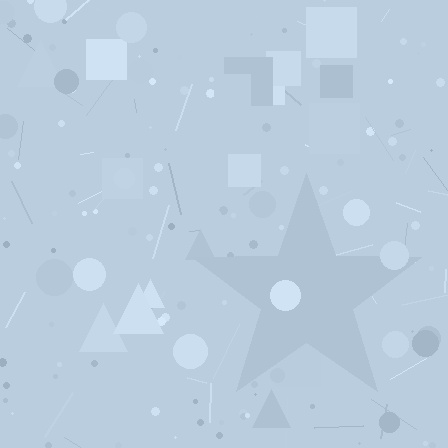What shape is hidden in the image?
A star is hidden in the image.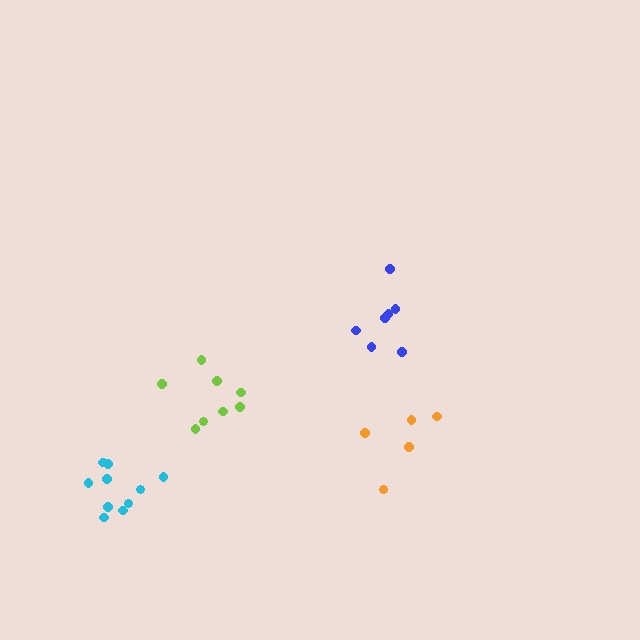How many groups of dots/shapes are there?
There are 4 groups.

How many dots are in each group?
Group 1: 10 dots, Group 2: 7 dots, Group 3: 8 dots, Group 4: 5 dots (30 total).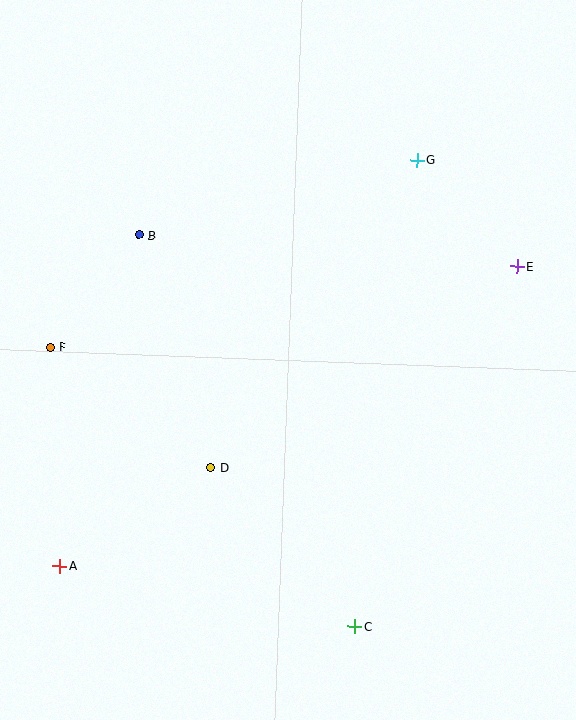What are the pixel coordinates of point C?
Point C is at (355, 627).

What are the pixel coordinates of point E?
Point E is at (517, 266).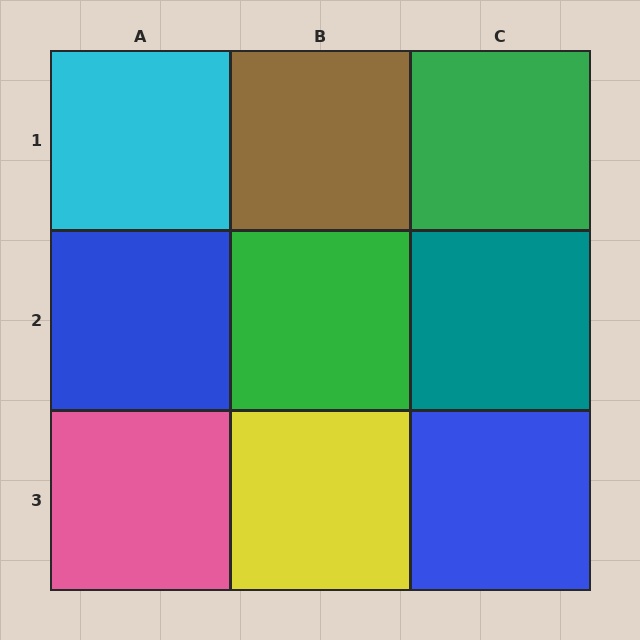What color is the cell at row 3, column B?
Yellow.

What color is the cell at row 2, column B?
Green.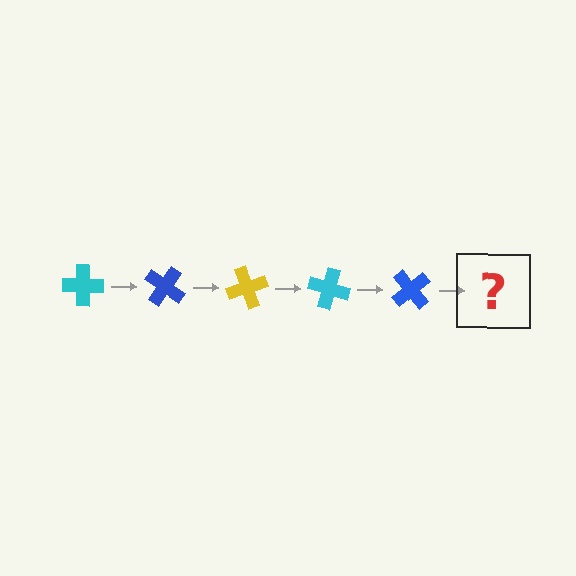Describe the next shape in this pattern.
It should be a yellow cross, rotated 175 degrees from the start.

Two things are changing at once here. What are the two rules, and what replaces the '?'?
The two rules are that it rotates 35 degrees each step and the color cycles through cyan, blue, and yellow. The '?' should be a yellow cross, rotated 175 degrees from the start.